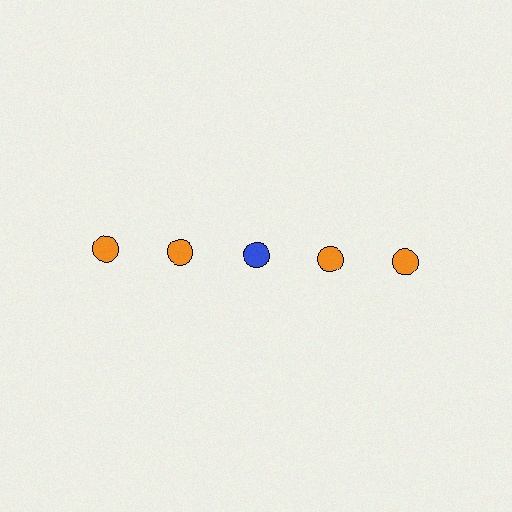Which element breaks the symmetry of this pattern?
The blue circle in the top row, center column breaks the symmetry. All other shapes are orange circles.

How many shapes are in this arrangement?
There are 5 shapes arranged in a grid pattern.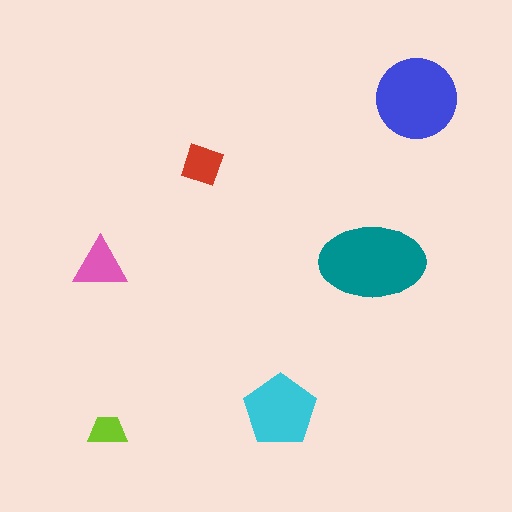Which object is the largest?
The teal ellipse.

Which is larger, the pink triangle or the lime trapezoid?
The pink triangle.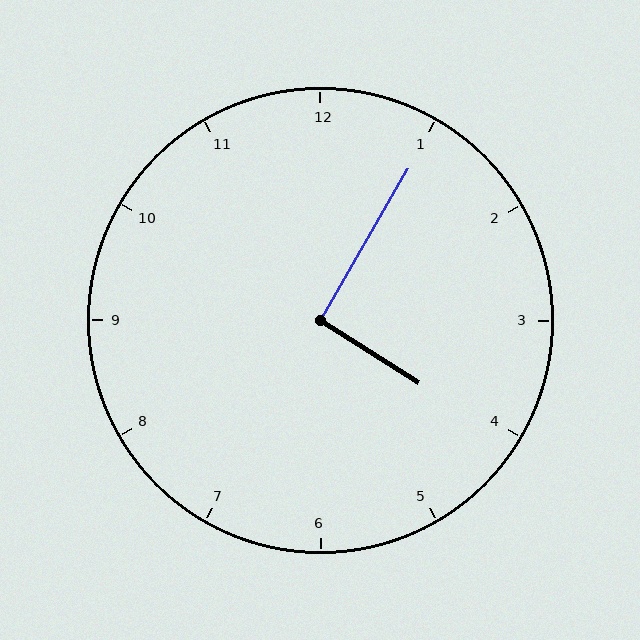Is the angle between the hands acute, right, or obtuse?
It is right.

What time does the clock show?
4:05.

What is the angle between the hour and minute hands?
Approximately 92 degrees.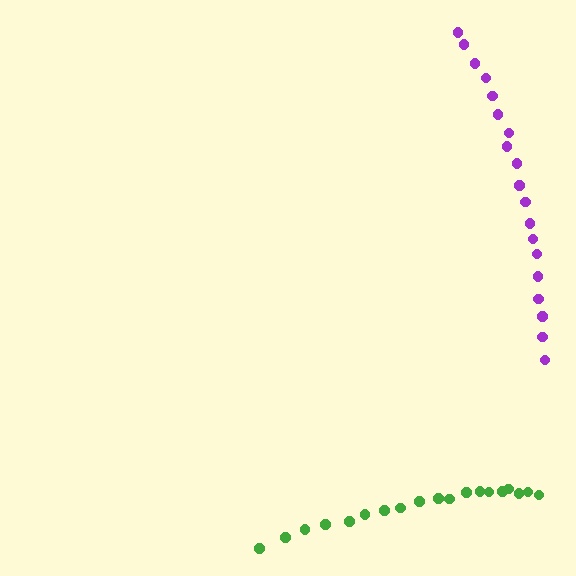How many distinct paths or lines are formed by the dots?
There are 2 distinct paths.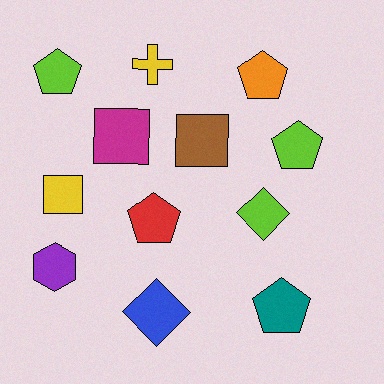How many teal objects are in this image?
There is 1 teal object.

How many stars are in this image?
There are no stars.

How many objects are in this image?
There are 12 objects.